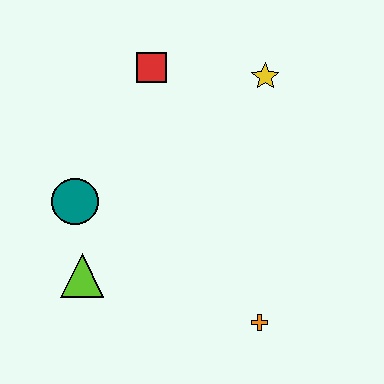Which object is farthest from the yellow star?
The lime triangle is farthest from the yellow star.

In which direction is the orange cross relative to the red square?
The orange cross is below the red square.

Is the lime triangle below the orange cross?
No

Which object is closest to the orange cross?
The lime triangle is closest to the orange cross.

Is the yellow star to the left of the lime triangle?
No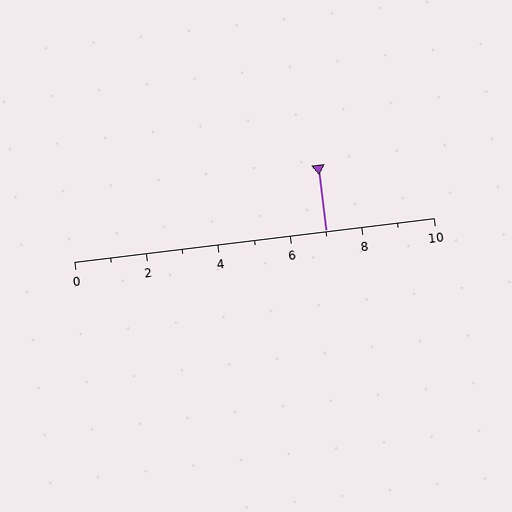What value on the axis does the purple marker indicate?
The marker indicates approximately 7.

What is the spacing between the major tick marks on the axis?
The major ticks are spaced 2 apart.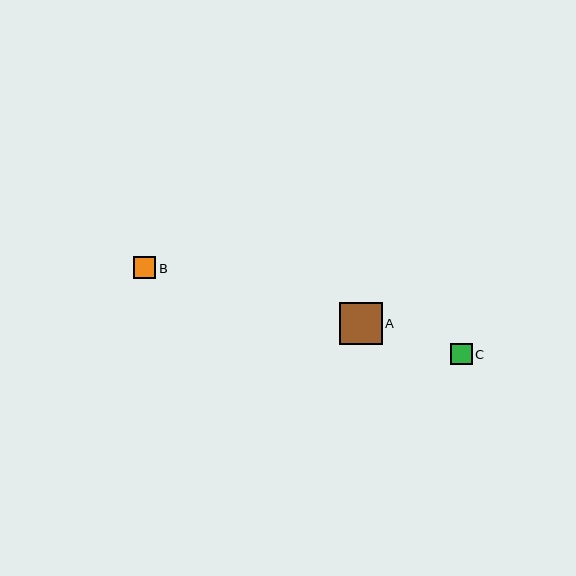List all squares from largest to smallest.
From largest to smallest: A, B, C.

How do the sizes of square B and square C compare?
Square B and square C are approximately the same size.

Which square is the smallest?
Square C is the smallest with a size of approximately 21 pixels.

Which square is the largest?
Square A is the largest with a size of approximately 42 pixels.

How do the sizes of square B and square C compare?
Square B and square C are approximately the same size.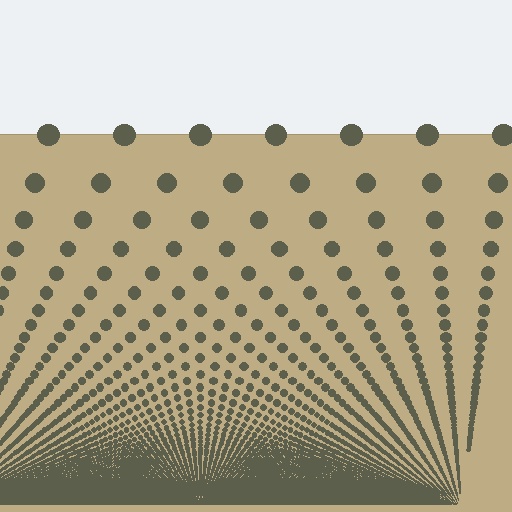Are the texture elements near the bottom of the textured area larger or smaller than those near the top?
Smaller. The gradient is inverted — elements near the bottom are smaller and denser.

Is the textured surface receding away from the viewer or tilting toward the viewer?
The surface appears to tilt toward the viewer. Texture elements get larger and sparser toward the top.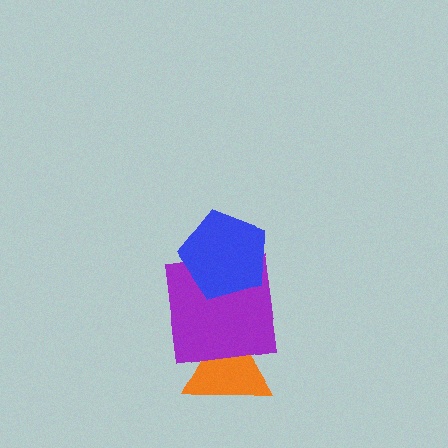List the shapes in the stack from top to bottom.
From top to bottom: the blue pentagon, the purple square, the orange triangle.